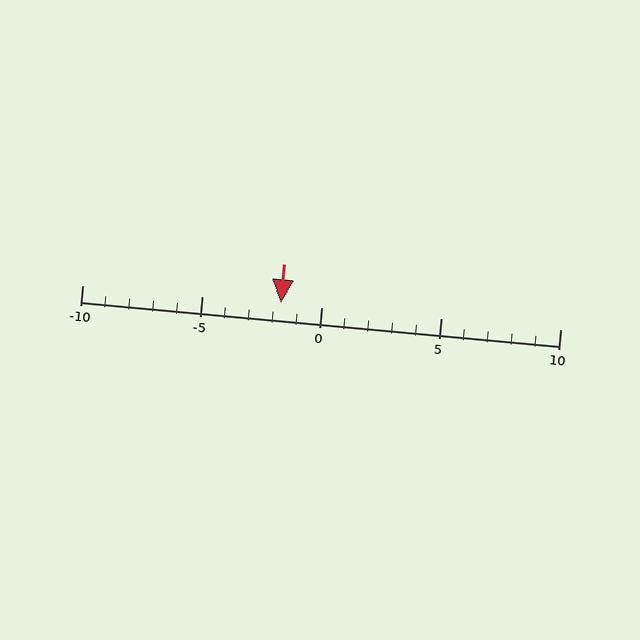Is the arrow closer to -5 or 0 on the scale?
The arrow is closer to 0.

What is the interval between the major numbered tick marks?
The major tick marks are spaced 5 units apart.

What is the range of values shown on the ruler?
The ruler shows values from -10 to 10.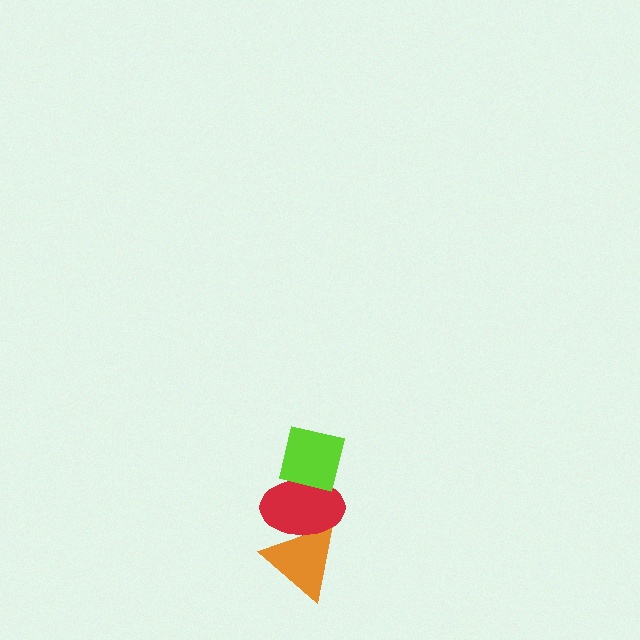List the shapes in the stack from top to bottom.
From top to bottom: the lime square, the red ellipse, the orange triangle.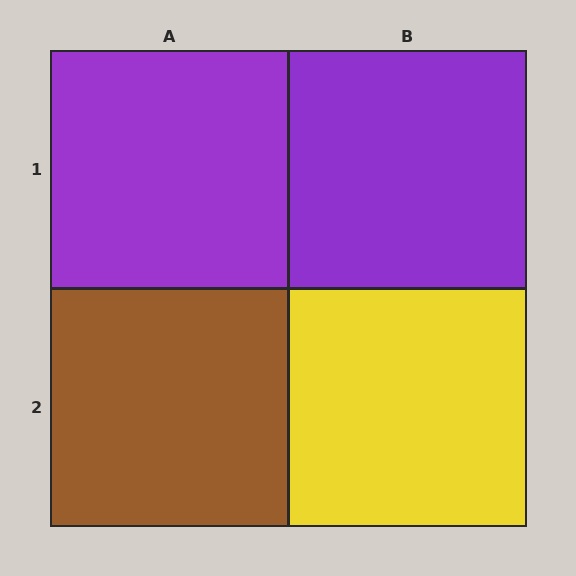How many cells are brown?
1 cell is brown.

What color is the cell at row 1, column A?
Purple.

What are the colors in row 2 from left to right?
Brown, yellow.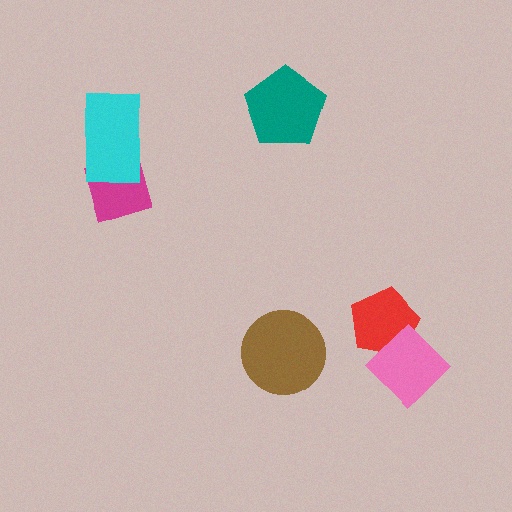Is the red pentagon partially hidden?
Yes, it is partially covered by another shape.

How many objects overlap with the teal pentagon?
0 objects overlap with the teal pentagon.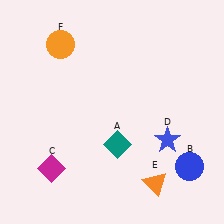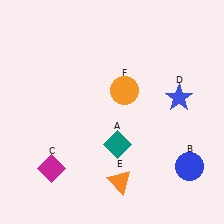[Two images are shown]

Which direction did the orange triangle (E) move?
The orange triangle (E) moved left.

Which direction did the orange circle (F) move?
The orange circle (F) moved right.